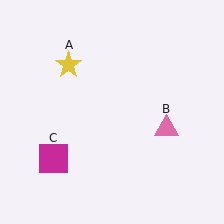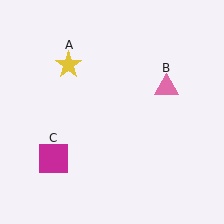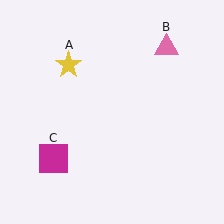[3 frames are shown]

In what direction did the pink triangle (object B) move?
The pink triangle (object B) moved up.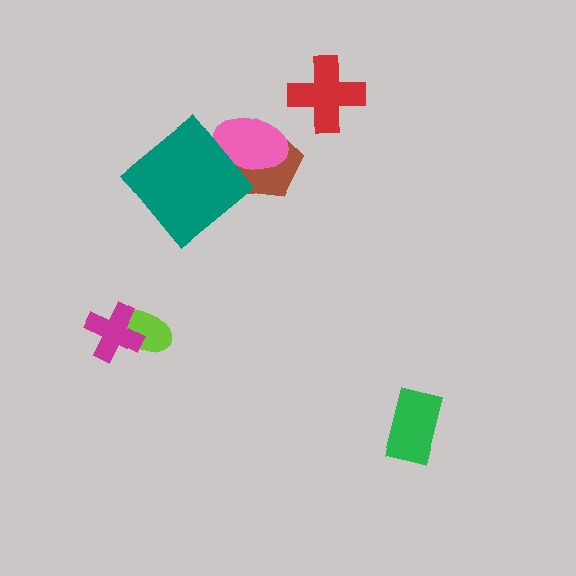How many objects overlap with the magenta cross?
1 object overlaps with the magenta cross.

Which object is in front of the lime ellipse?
The magenta cross is in front of the lime ellipse.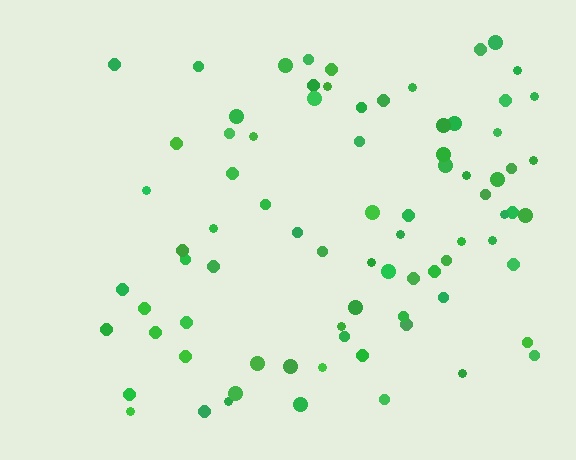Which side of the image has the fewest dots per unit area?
The left.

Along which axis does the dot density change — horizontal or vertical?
Horizontal.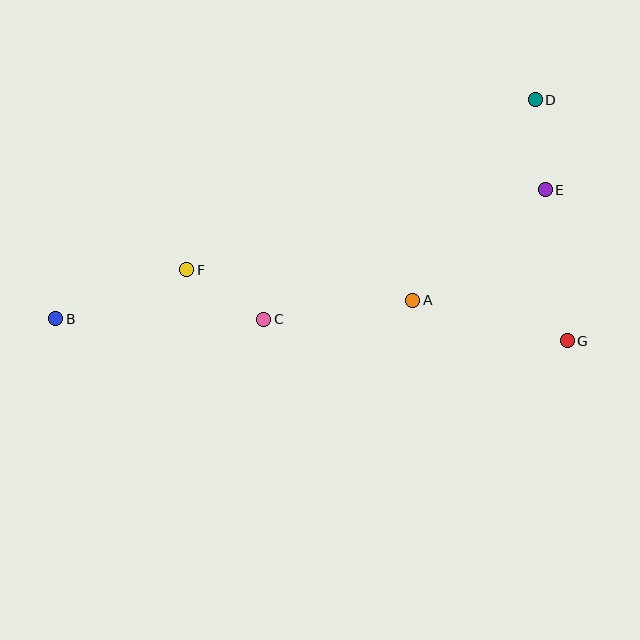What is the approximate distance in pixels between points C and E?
The distance between C and E is approximately 310 pixels.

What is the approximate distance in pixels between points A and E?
The distance between A and E is approximately 172 pixels.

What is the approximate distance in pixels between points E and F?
The distance between E and F is approximately 367 pixels.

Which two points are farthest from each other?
Points B and D are farthest from each other.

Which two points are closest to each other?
Points D and E are closest to each other.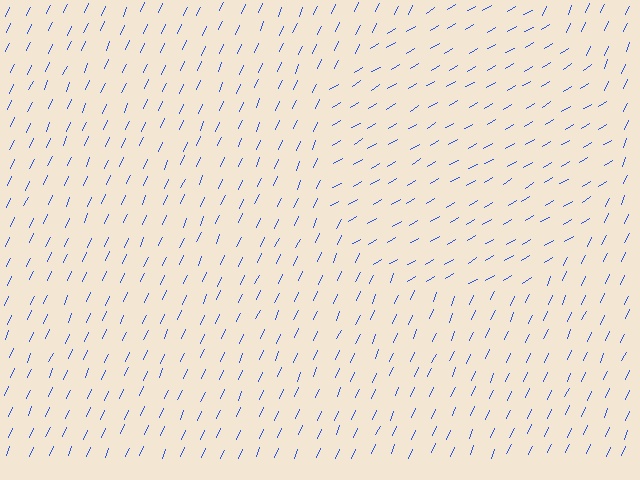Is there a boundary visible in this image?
Yes, there is a texture boundary formed by a change in line orientation.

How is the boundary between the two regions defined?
The boundary is defined purely by a change in line orientation (approximately 35 degrees difference). All lines are the same color and thickness.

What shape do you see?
I see a circle.